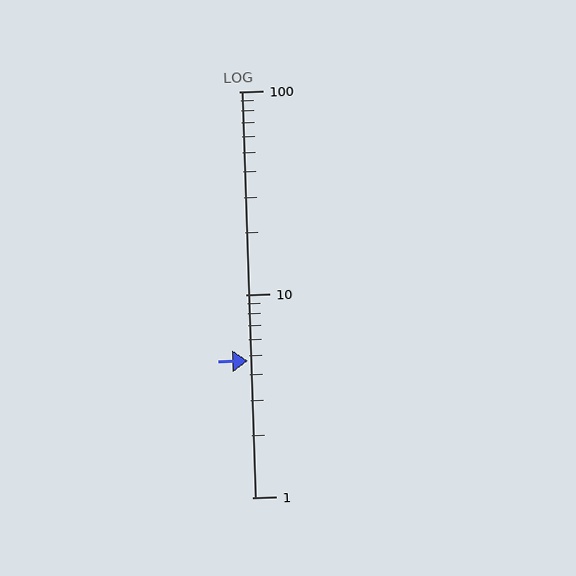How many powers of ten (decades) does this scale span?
The scale spans 2 decades, from 1 to 100.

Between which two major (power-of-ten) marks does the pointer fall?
The pointer is between 1 and 10.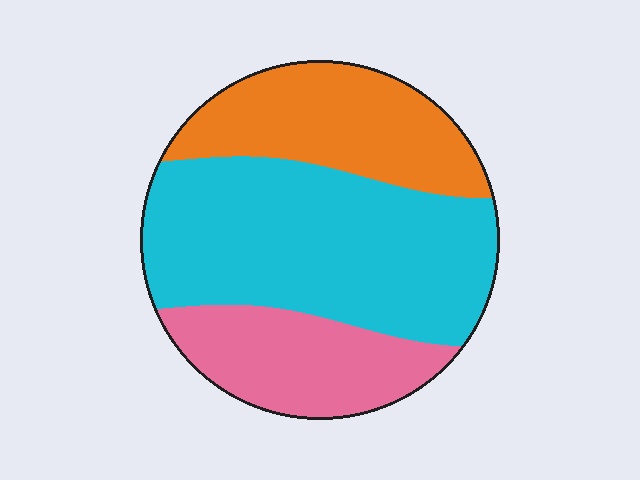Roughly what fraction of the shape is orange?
Orange covers around 25% of the shape.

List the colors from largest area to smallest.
From largest to smallest: cyan, orange, pink.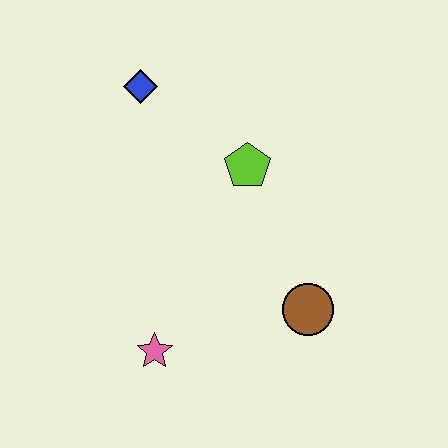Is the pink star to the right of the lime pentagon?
No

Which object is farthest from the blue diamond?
The brown circle is farthest from the blue diamond.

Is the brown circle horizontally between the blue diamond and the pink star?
No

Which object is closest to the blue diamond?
The lime pentagon is closest to the blue diamond.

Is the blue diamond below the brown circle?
No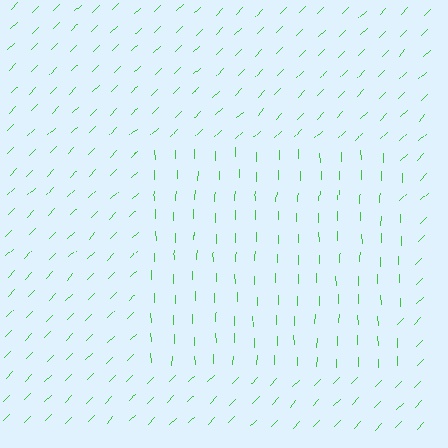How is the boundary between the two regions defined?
The boundary is defined purely by a change in line orientation (approximately 45 degrees difference). All lines are the same color and thickness.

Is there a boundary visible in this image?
Yes, there is a texture boundary formed by a change in line orientation.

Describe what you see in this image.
The image is filled with small green line segments. A rectangle region in the image has lines oriented differently from the surrounding lines, creating a visible texture boundary.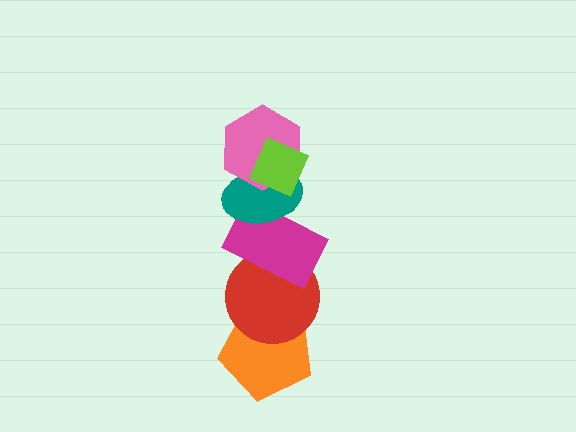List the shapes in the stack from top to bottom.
From top to bottom: the lime diamond, the pink hexagon, the teal ellipse, the magenta rectangle, the red circle, the orange pentagon.